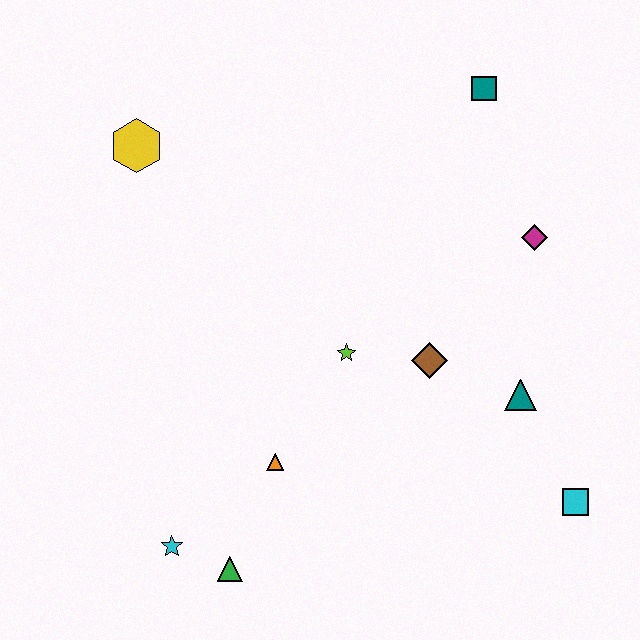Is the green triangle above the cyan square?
No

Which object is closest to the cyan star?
The green triangle is closest to the cyan star.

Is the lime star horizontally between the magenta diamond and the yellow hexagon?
Yes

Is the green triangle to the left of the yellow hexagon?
No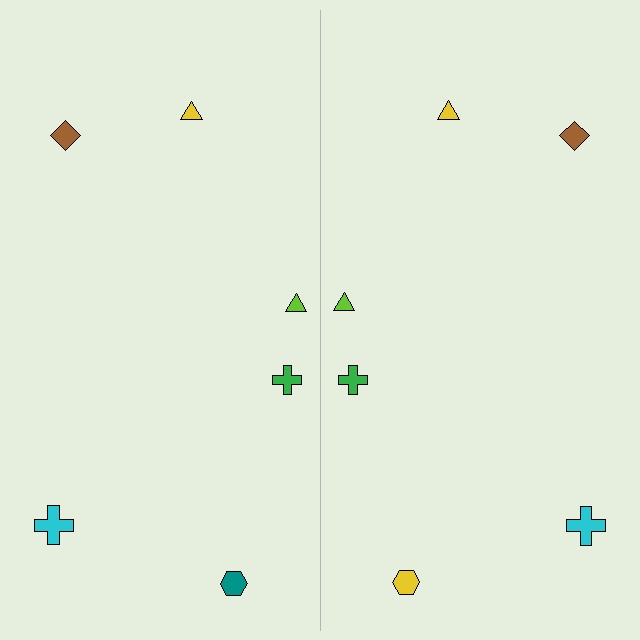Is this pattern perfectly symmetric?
No, the pattern is not perfectly symmetric. The yellow hexagon on the right side breaks the symmetry — its mirror counterpart is teal.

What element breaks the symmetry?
The yellow hexagon on the right side breaks the symmetry — its mirror counterpart is teal.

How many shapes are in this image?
There are 12 shapes in this image.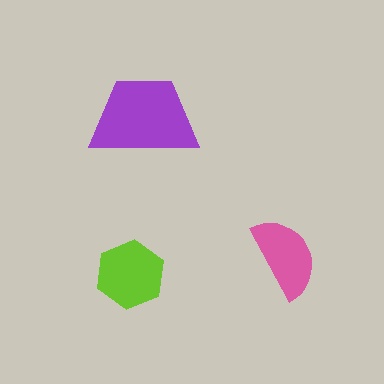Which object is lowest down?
The lime hexagon is bottommost.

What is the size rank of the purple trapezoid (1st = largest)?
1st.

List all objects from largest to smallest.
The purple trapezoid, the lime hexagon, the pink semicircle.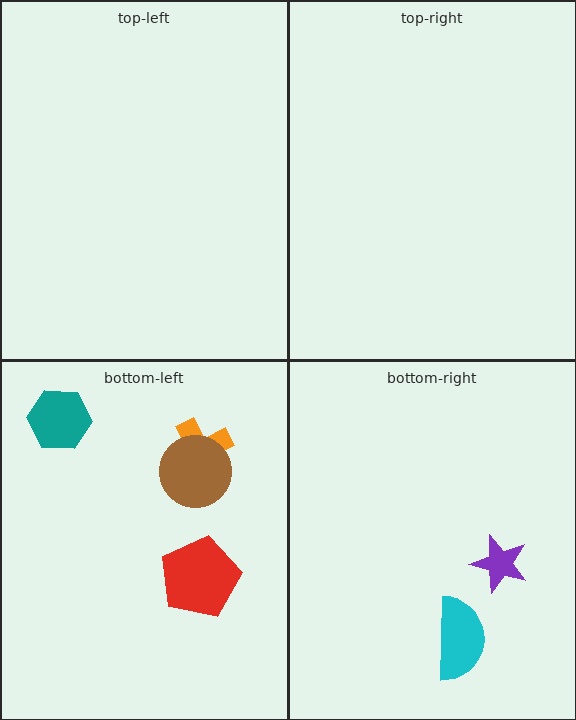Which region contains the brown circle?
The bottom-left region.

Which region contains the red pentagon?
The bottom-left region.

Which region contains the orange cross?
The bottom-left region.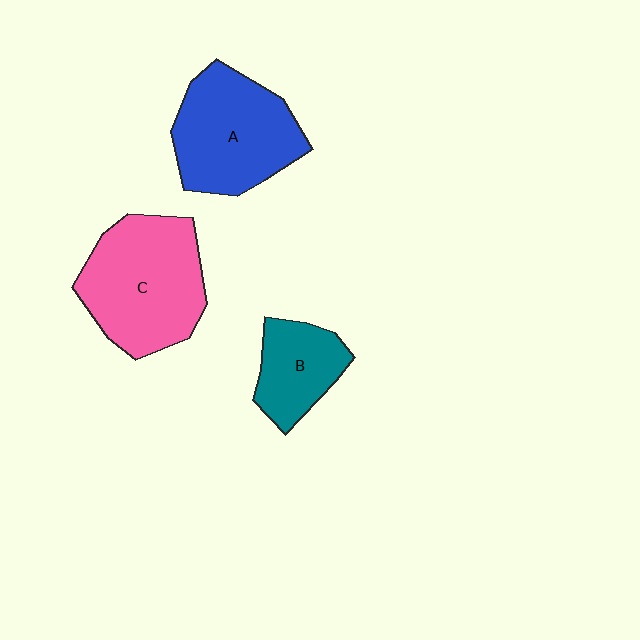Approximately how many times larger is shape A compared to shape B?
Approximately 1.7 times.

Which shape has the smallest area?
Shape B (teal).